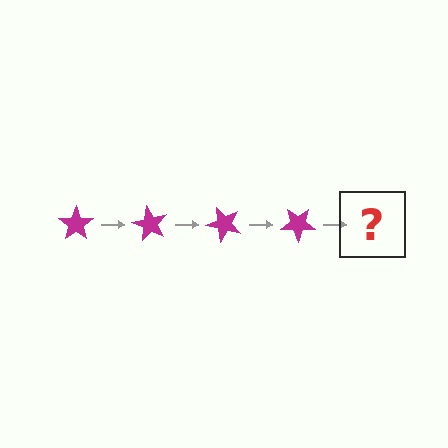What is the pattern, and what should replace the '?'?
The pattern is that the star rotates 60 degrees each step. The '?' should be a magenta star rotated 240 degrees.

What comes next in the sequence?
The next element should be a magenta star rotated 240 degrees.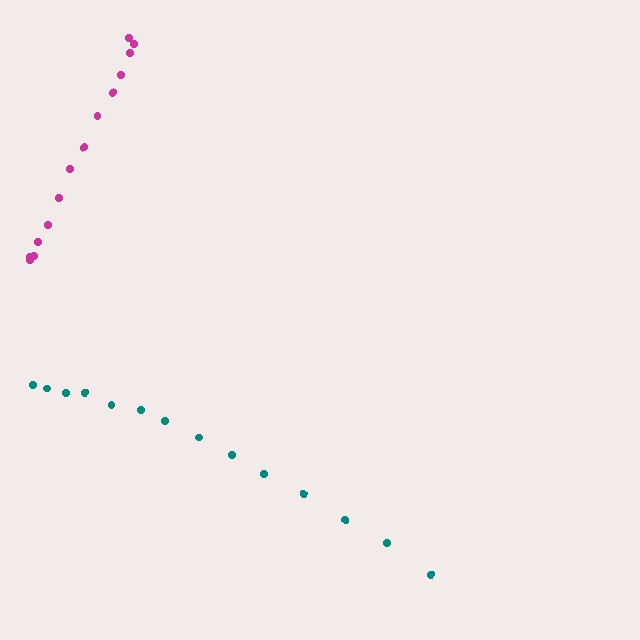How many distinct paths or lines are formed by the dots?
There are 2 distinct paths.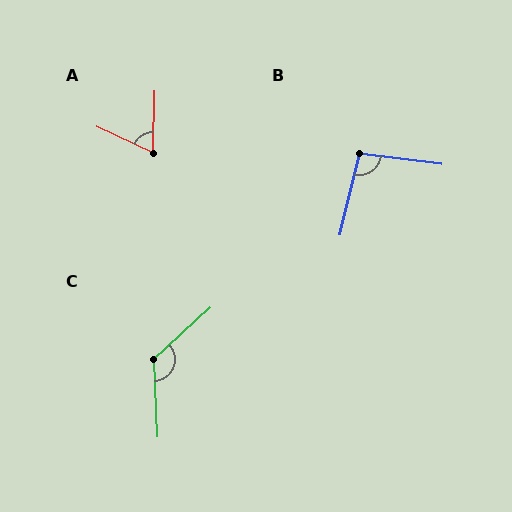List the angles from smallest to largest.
A (66°), B (96°), C (129°).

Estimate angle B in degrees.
Approximately 96 degrees.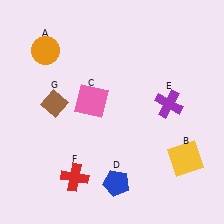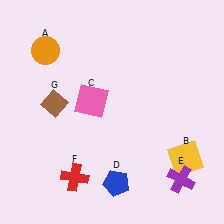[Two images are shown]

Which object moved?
The purple cross (E) moved down.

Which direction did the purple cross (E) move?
The purple cross (E) moved down.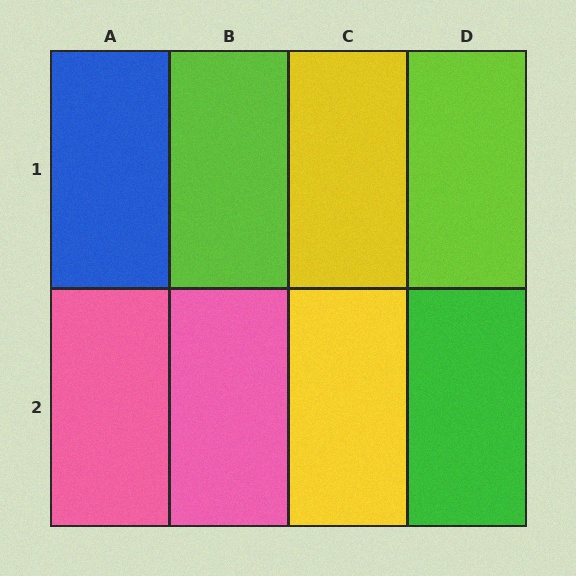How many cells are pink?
2 cells are pink.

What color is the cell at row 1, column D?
Lime.